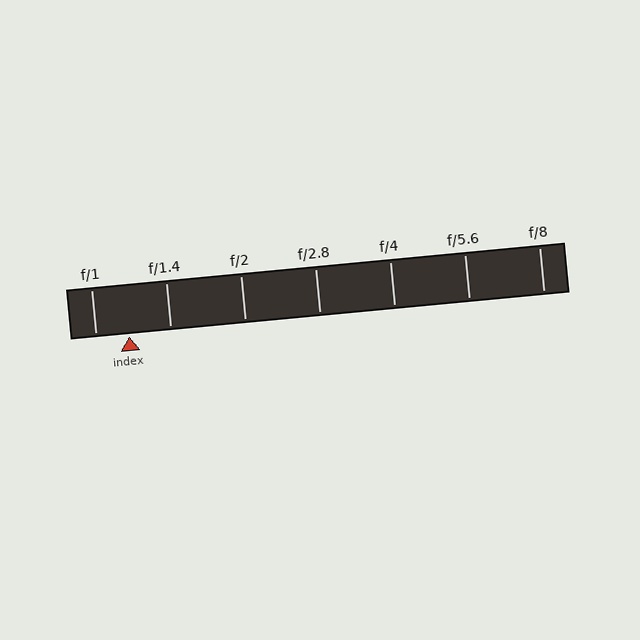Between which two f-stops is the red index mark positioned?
The index mark is between f/1 and f/1.4.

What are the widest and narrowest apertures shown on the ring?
The widest aperture shown is f/1 and the narrowest is f/8.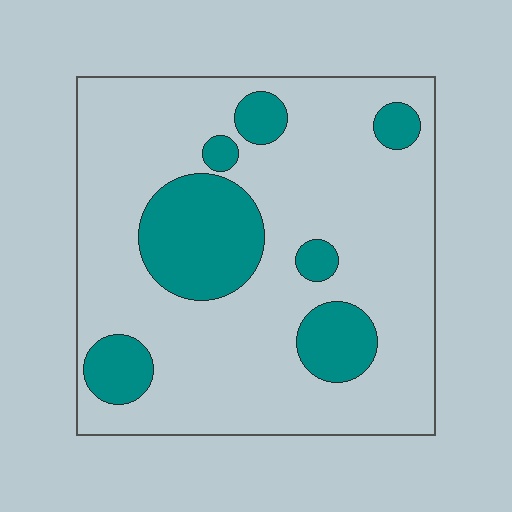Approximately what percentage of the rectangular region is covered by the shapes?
Approximately 20%.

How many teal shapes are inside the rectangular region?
7.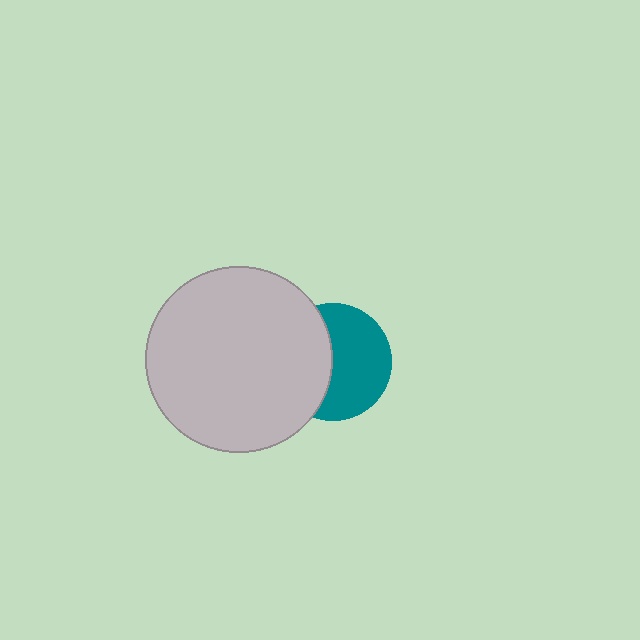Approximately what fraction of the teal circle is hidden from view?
Roughly 43% of the teal circle is hidden behind the light gray circle.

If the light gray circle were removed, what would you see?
You would see the complete teal circle.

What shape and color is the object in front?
The object in front is a light gray circle.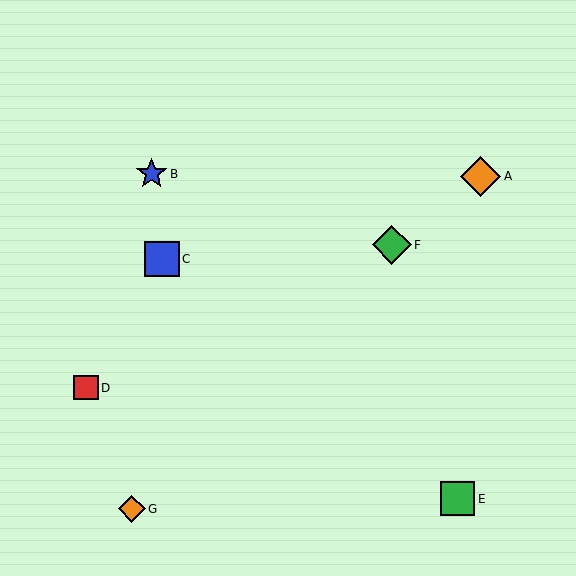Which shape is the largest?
The orange diamond (labeled A) is the largest.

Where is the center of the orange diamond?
The center of the orange diamond is at (481, 176).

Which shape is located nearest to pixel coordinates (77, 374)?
The red square (labeled D) at (86, 388) is nearest to that location.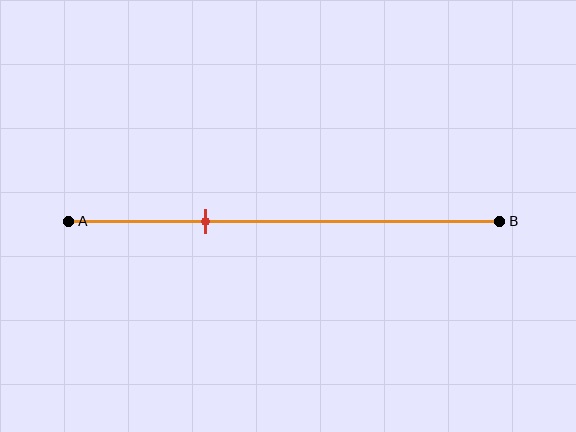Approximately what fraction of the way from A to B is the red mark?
The red mark is approximately 30% of the way from A to B.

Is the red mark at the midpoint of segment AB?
No, the mark is at about 30% from A, not at the 50% midpoint.